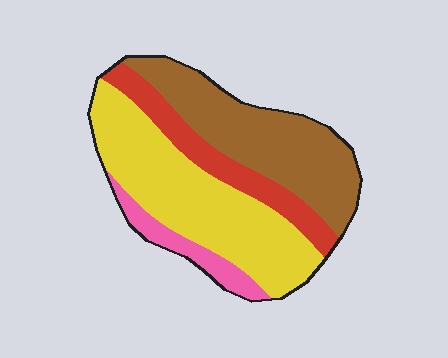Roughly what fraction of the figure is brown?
Brown covers 34% of the figure.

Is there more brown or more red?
Brown.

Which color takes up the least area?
Pink, at roughly 10%.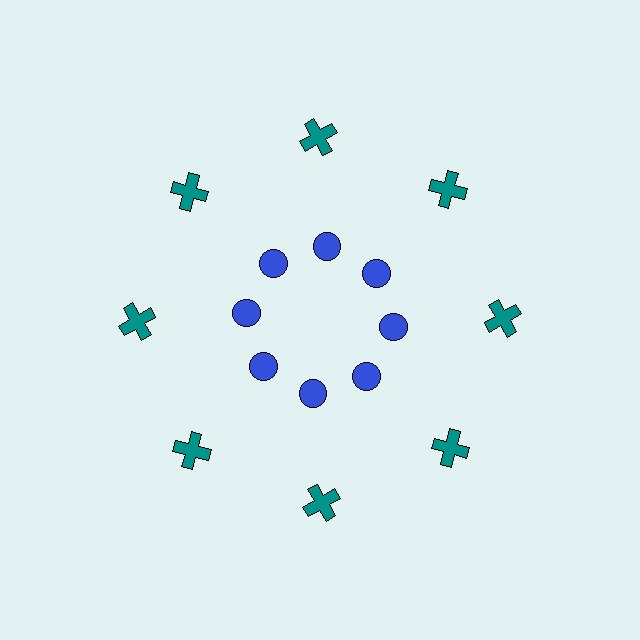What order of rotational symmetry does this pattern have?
This pattern has 8-fold rotational symmetry.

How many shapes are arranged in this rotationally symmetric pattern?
There are 16 shapes, arranged in 8 groups of 2.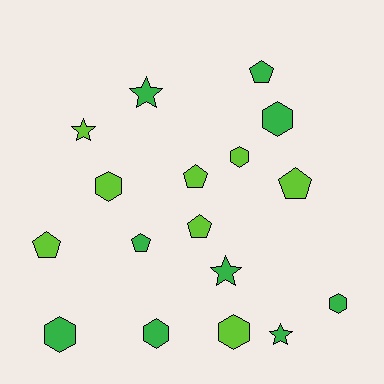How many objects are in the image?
There are 17 objects.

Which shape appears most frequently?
Hexagon, with 7 objects.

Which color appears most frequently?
Green, with 9 objects.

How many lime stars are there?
There is 1 lime star.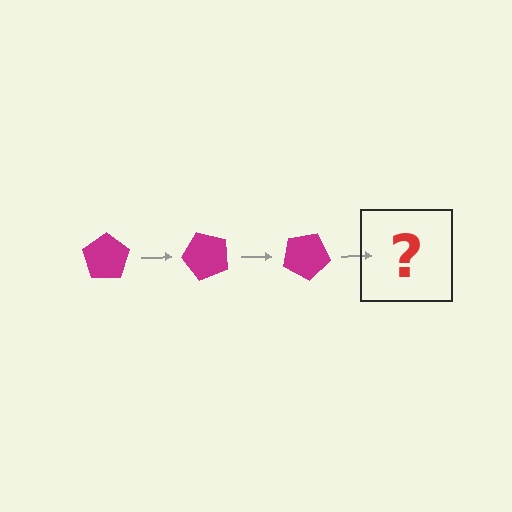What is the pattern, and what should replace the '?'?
The pattern is that the pentagon rotates 50 degrees each step. The '?' should be a magenta pentagon rotated 150 degrees.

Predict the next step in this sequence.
The next step is a magenta pentagon rotated 150 degrees.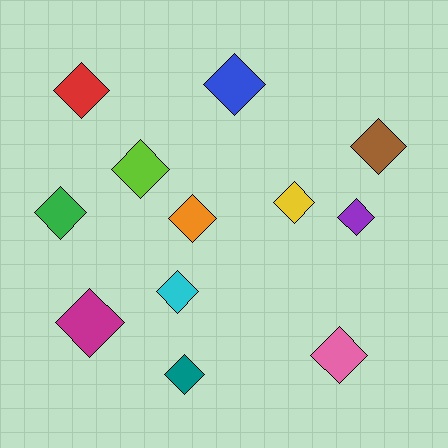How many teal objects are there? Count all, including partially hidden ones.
There is 1 teal object.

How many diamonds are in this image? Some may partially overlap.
There are 12 diamonds.